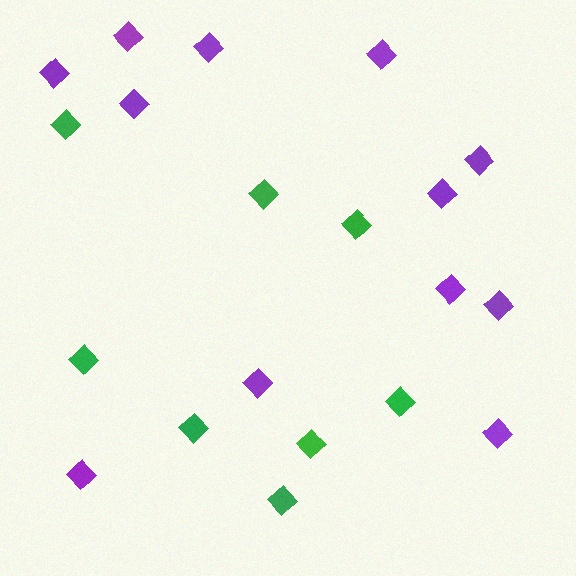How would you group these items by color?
There are 2 groups: one group of purple diamonds (12) and one group of green diamonds (8).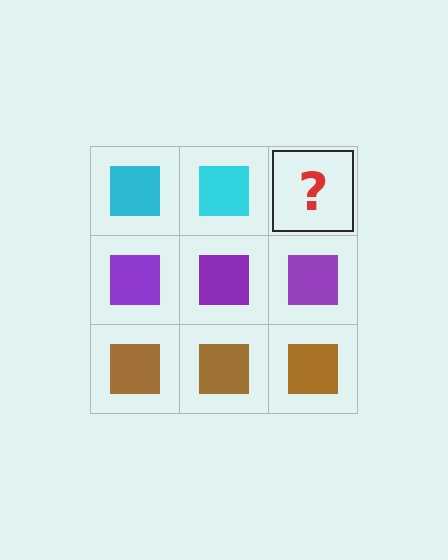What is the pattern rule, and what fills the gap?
The rule is that each row has a consistent color. The gap should be filled with a cyan square.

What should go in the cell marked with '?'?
The missing cell should contain a cyan square.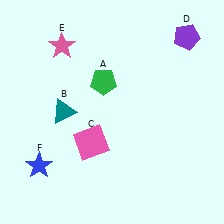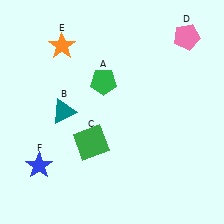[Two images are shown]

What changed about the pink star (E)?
In Image 1, E is pink. In Image 2, it changed to orange.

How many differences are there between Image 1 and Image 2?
There are 3 differences between the two images.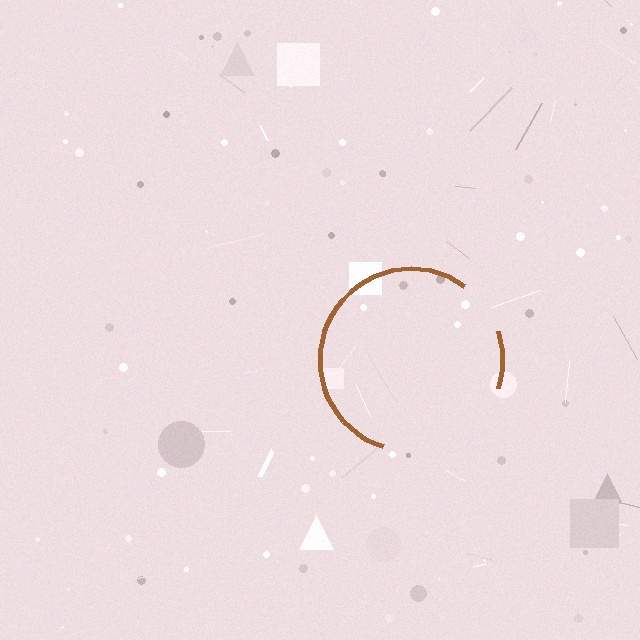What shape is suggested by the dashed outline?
The dashed outline suggests a circle.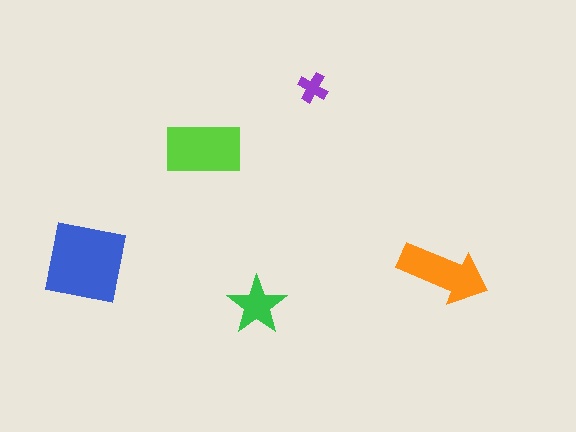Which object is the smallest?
The purple cross.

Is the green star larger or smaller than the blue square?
Smaller.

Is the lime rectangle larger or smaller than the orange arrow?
Larger.